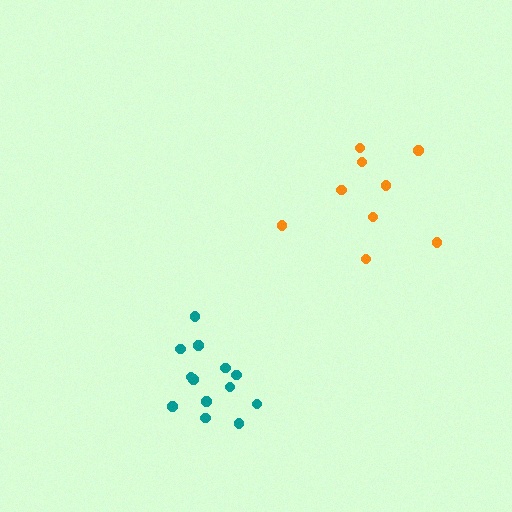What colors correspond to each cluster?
The clusters are colored: orange, teal.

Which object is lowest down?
The teal cluster is bottommost.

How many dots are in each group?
Group 1: 9 dots, Group 2: 13 dots (22 total).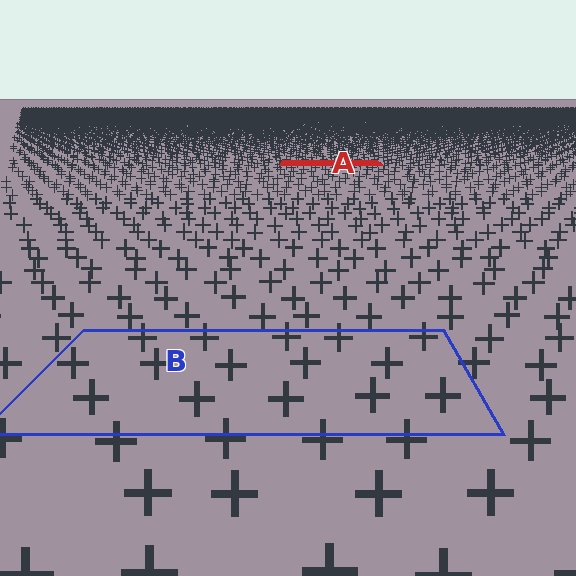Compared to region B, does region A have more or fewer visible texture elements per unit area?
Region A has more texture elements per unit area — they are packed more densely because it is farther away.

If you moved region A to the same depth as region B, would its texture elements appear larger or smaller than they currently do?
They would appear larger. At a closer depth, the same texture elements are projected at a bigger on-screen size.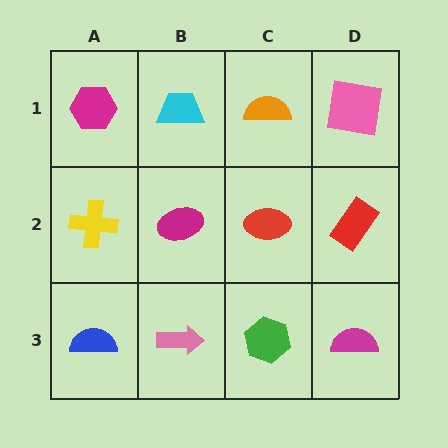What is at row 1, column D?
A pink square.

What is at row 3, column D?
A magenta semicircle.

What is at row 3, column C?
A green hexagon.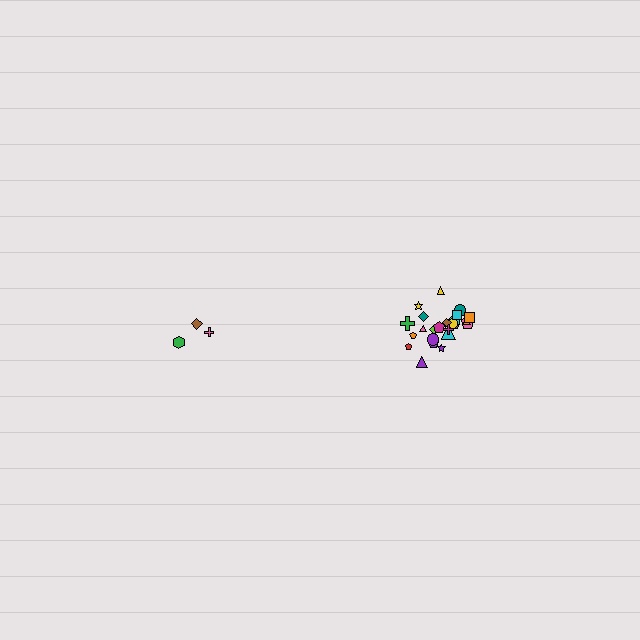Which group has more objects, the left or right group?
The right group.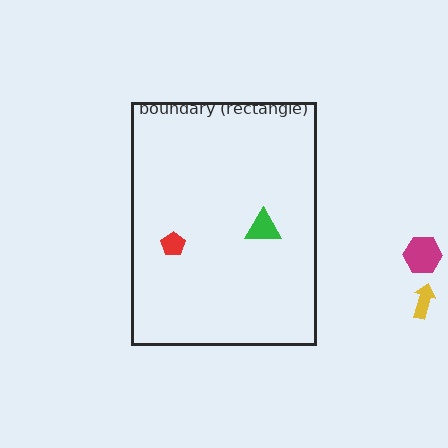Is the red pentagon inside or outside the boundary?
Inside.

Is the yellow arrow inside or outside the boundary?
Outside.